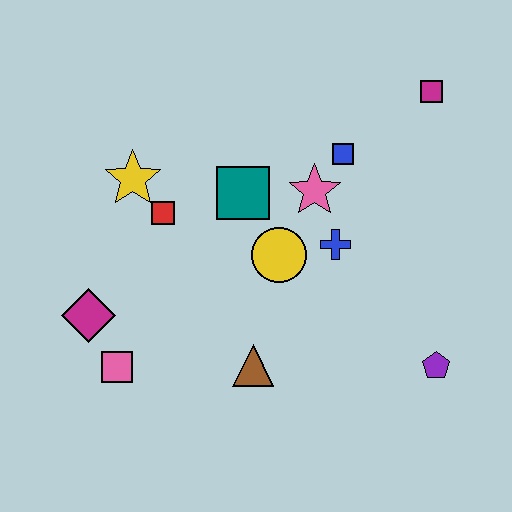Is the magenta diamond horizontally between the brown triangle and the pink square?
No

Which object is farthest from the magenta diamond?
The magenta square is farthest from the magenta diamond.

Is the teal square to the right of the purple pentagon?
No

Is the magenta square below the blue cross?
No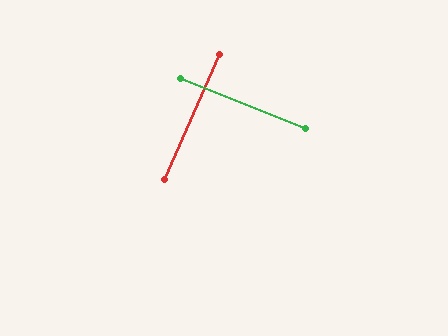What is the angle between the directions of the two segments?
Approximately 88 degrees.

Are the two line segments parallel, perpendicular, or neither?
Perpendicular — they meet at approximately 88°.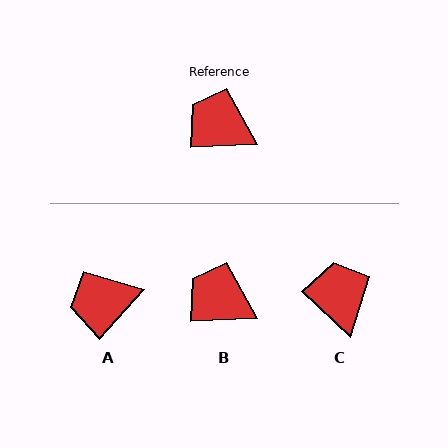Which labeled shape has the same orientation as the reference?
B.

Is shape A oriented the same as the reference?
No, it is off by about 45 degrees.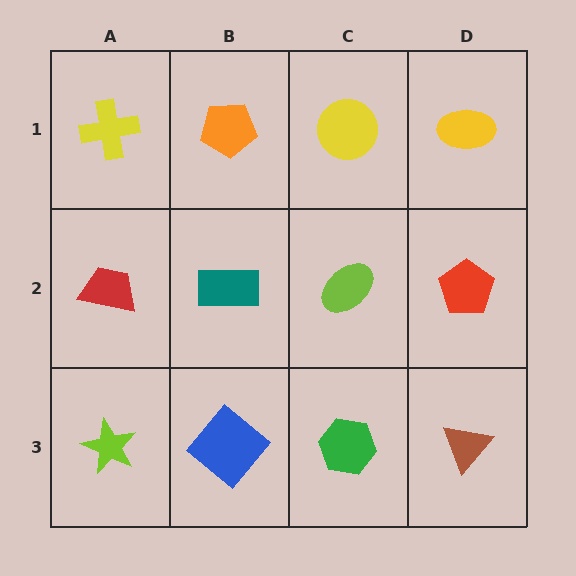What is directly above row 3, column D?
A red pentagon.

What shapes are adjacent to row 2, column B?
An orange pentagon (row 1, column B), a blue diamond (row 3, column B), a red trapezoid (row 2, column A), a lime ellipse (row 2, column C).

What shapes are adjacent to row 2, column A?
A yellow cross (row 1, column A), a lime star (row 3, column A), a teal rectangle (row 2, column B).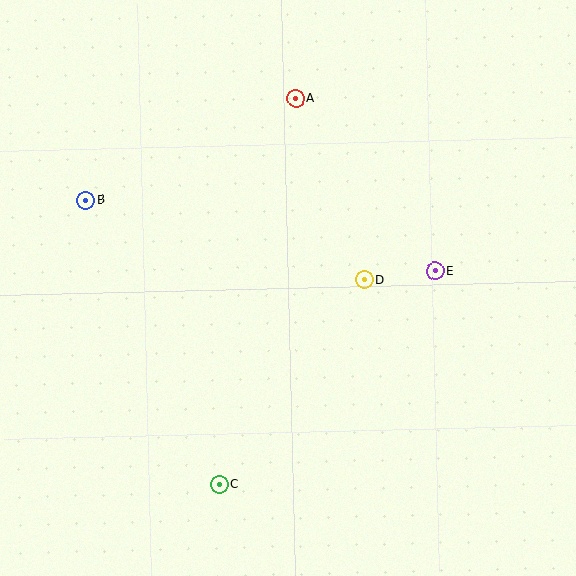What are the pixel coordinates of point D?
Point D is at (364, 280).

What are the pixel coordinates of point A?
Point A is at (296, 98).